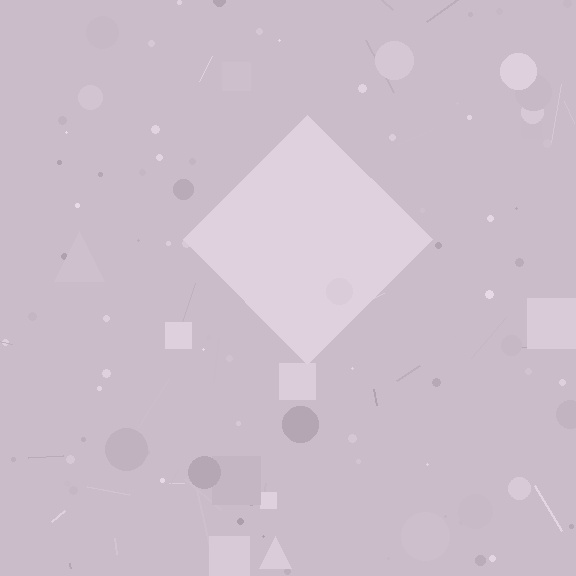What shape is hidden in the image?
A diamond is hidden in the image.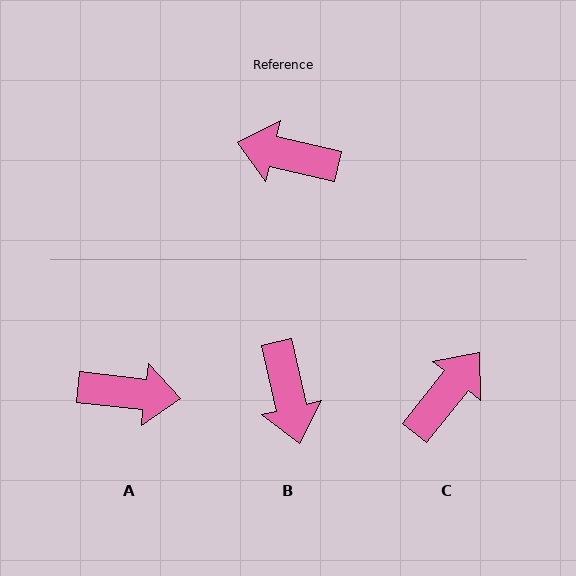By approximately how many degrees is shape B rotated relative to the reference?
Approximately 117 degrees counter-clockwise.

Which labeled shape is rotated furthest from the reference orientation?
A, about 173 degrees away.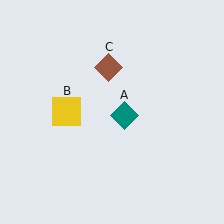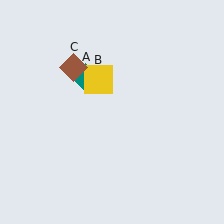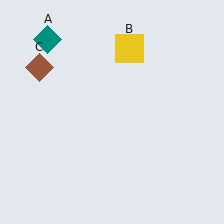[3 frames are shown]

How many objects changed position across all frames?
3 objects changed position: teal diamond (object A), yellow square (object B), brown diamond (object C).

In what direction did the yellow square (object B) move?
The yellow square (object B) moved up and to the right.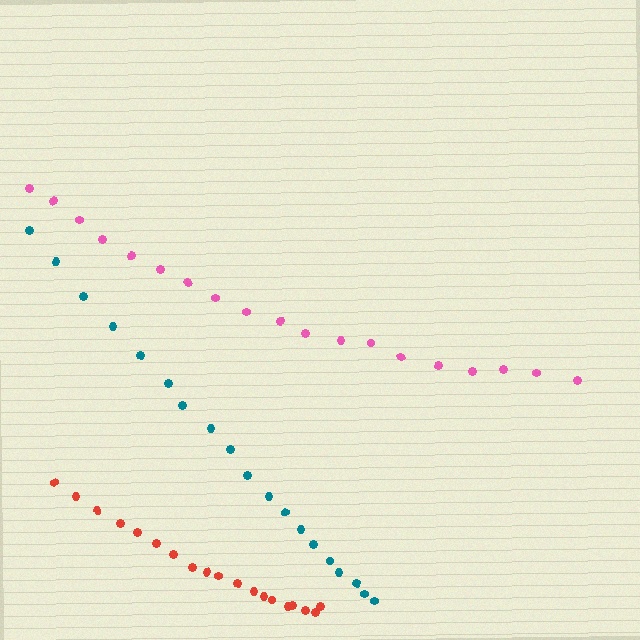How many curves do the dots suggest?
There are 3 distinct paths.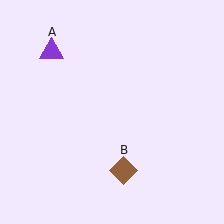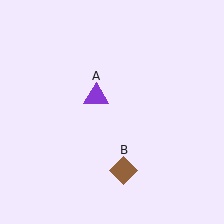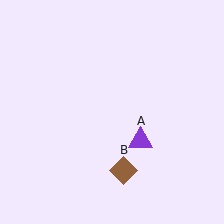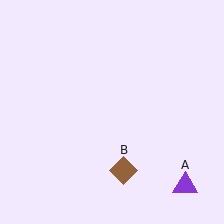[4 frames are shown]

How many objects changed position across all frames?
1 object changed position: purple triangle (object A).